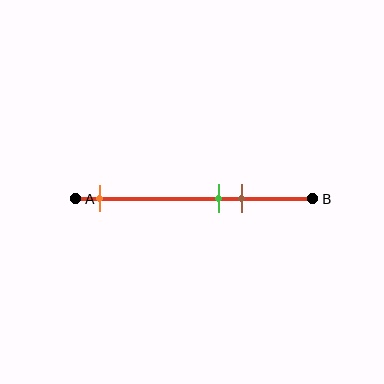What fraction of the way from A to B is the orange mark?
The orange mark is approximately 10% (0.1) of the way from A to B.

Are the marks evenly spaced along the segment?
No, the marks are not evenly spaced.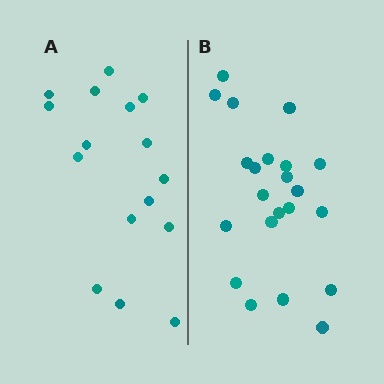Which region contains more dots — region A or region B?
Region B (the right region) has more dots.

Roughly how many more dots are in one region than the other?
Region B has about 6 more dots than region A.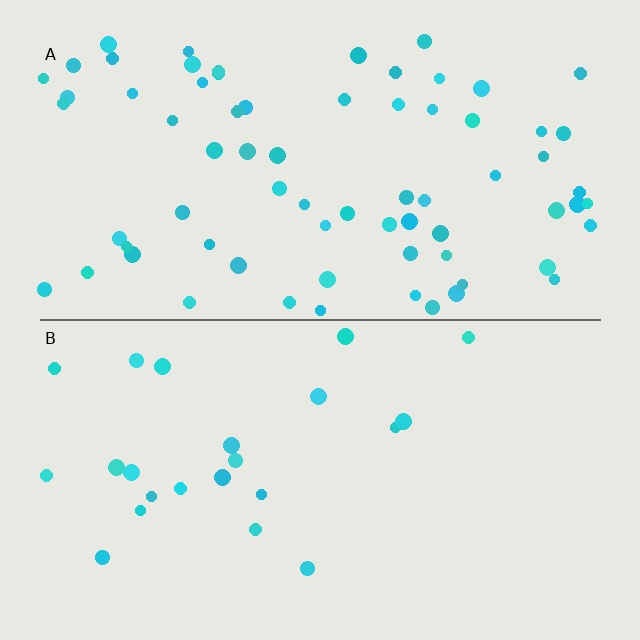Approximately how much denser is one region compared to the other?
Approximately 3.2× — region A over region B.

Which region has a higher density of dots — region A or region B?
A (the top).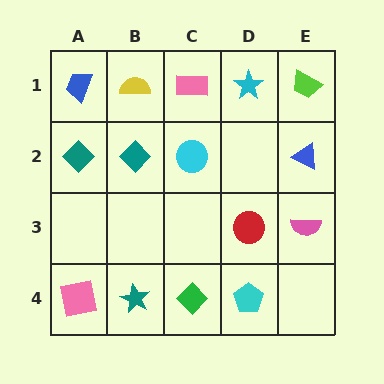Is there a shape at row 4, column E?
No, that cell is empty.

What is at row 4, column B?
A teal star.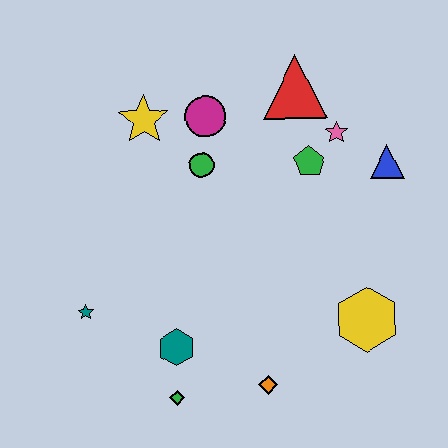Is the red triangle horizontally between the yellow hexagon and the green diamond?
Yes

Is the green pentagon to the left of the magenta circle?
No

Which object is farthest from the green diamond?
The red triangle is farthest from the green diamond.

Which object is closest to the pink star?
The green pentagon is closest to the pink star.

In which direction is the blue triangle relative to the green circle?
The blue triangle is to the right of the green circle.